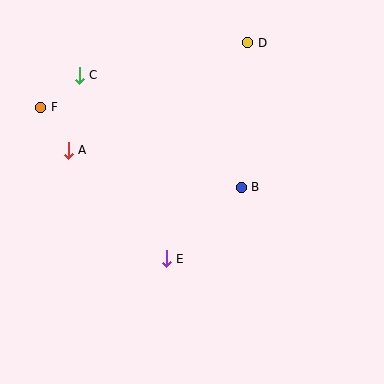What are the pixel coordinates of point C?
Point C is at (79, 75).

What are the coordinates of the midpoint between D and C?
The midpoint between D and C is at (163, 59).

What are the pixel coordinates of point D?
Point D is at (248, 43).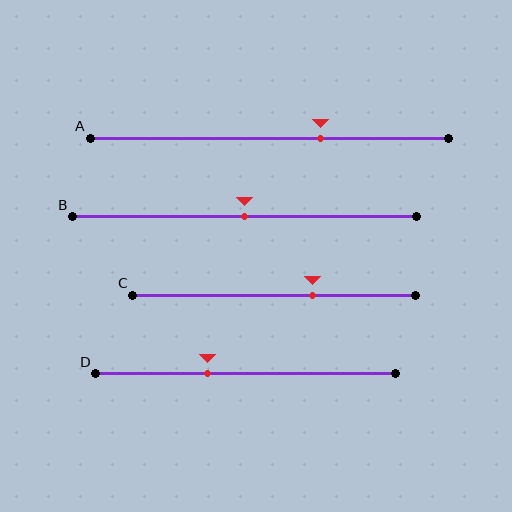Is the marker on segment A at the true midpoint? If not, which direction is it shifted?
No, the marker on segment A is shifted to the right by about 14% of the segment length.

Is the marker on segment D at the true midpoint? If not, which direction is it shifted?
No, the marker on segment D is shifted to the left by about 13% of the segment length.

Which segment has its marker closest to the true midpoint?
Segment B has its marker closest to the true midpoint.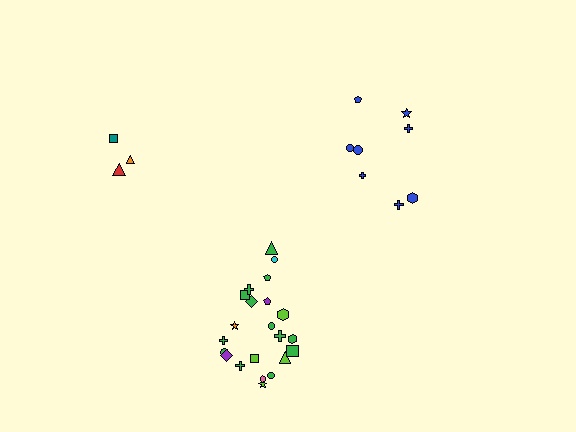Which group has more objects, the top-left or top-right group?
The top-right group.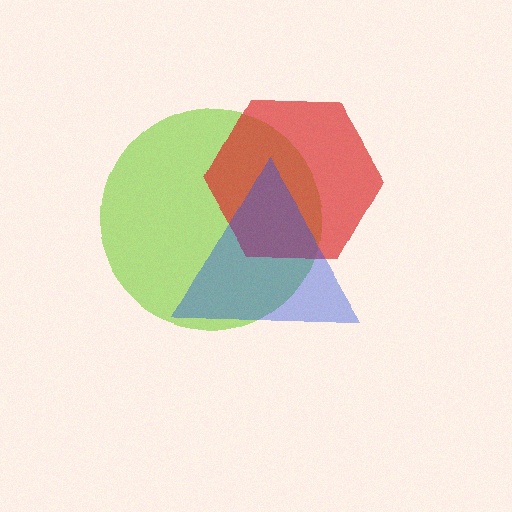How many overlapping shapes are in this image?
There are 3 overlapping shapes in the image.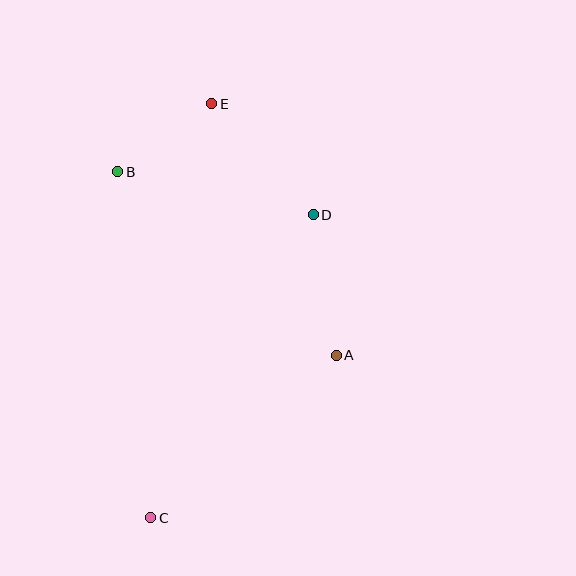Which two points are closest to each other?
Points B and E are closest to each other.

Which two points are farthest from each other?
Points C and E are farthest from each other.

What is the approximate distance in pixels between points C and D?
The distance between C and D is approximately 344 pixels.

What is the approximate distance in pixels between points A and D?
The distance between A and D is approximately 143 pixels.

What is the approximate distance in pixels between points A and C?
The distance between A and C is approximately 247 pixels.